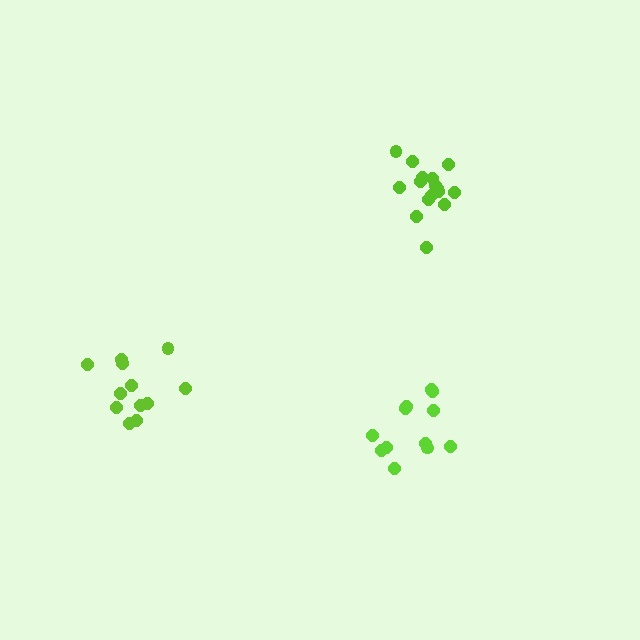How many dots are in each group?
Group 1: 12 dots, Group 2: 16 dots, Group 3: 12 dots (40 total).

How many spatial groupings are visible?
There are 3 spatial groupings.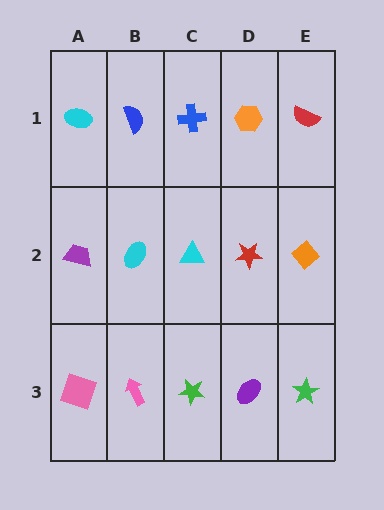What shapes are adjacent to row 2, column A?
A cyan ellipse (row 1, column A), a pink square (row 3, column A), a cyan ellipse (row 2, column B).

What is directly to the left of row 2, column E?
A red star.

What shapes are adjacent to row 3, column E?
An orange diamond (row 2, column E), a purple ellipse (row 3, column D).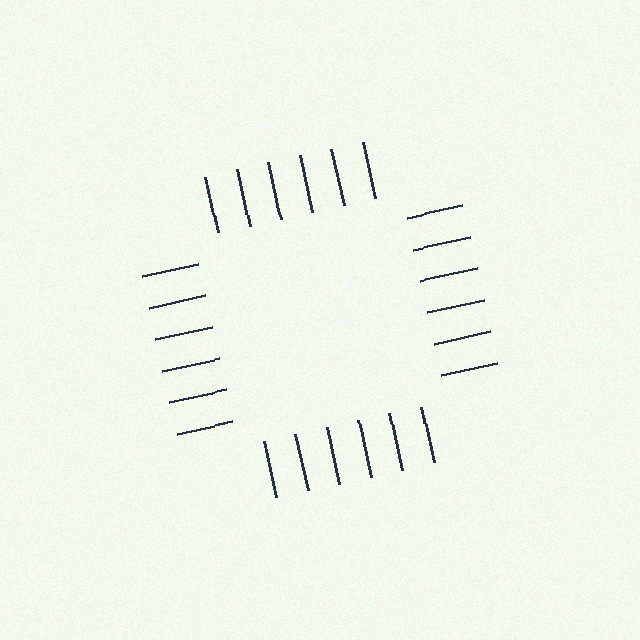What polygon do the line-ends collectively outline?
An illusory square — the line segments terminate on its edges but no continuous stroke is drawn.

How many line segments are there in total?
24 — 6 along each of the 4 edges.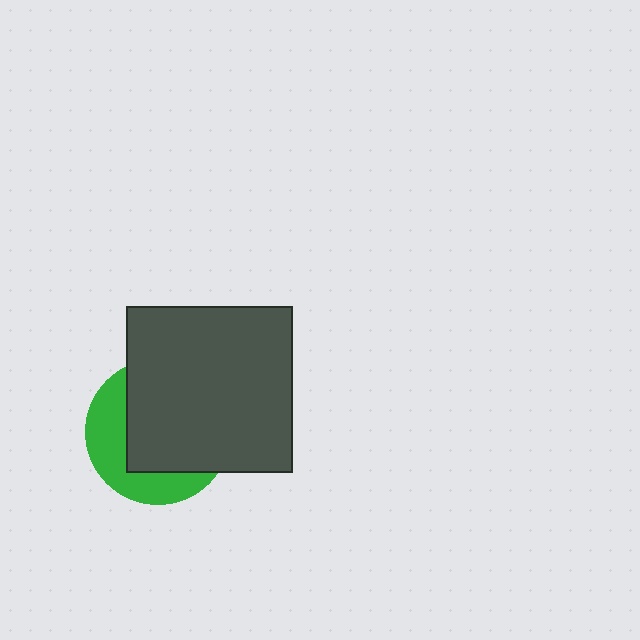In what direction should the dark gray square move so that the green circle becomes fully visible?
The dark gray square should move toward the upper-right. That is the shortest direction to clear the overlap and leave the green circle fully visible.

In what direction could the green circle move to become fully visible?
The green circle could move toward the lower-left. That would shift it out from behind the dark gray square entirely.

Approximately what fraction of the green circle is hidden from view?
Roughly 64% of the green circle is hidden behind the dark gray square.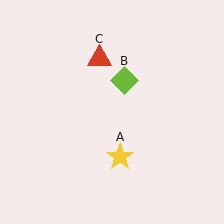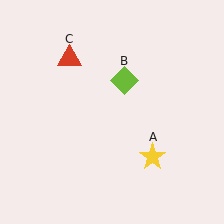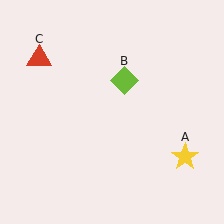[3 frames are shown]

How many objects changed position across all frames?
2 objects changed position: yellow star (object A), red triangle (object C).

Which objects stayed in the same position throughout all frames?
Lime diamond (object B) remained stationary.